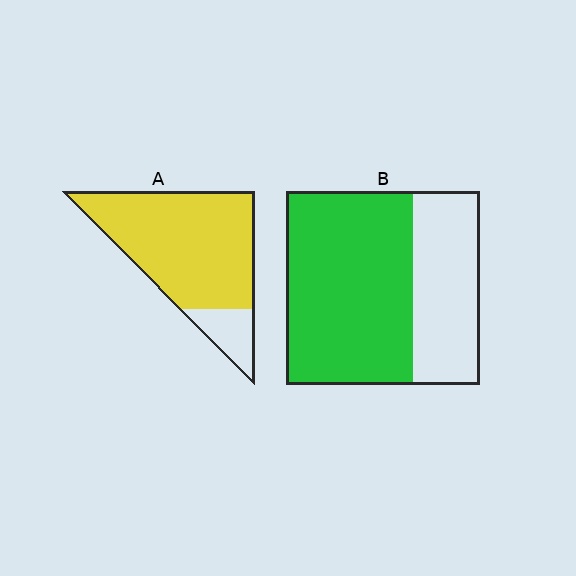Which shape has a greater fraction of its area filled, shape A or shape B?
Shape A.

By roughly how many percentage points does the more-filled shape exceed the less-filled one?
By roughly 20 percentage points (A over B).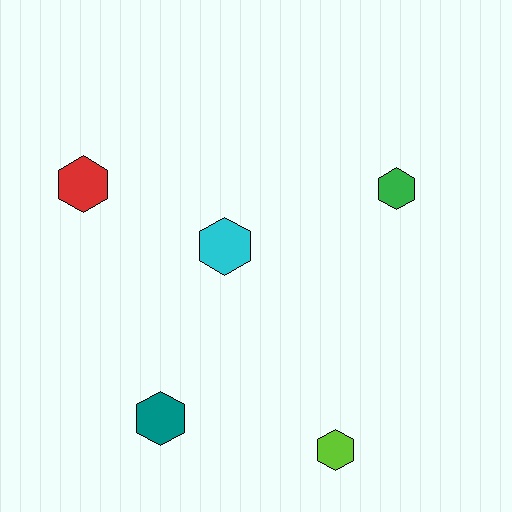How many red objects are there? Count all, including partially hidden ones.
There is 1 red object.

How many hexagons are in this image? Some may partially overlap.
There are 5 hexagons.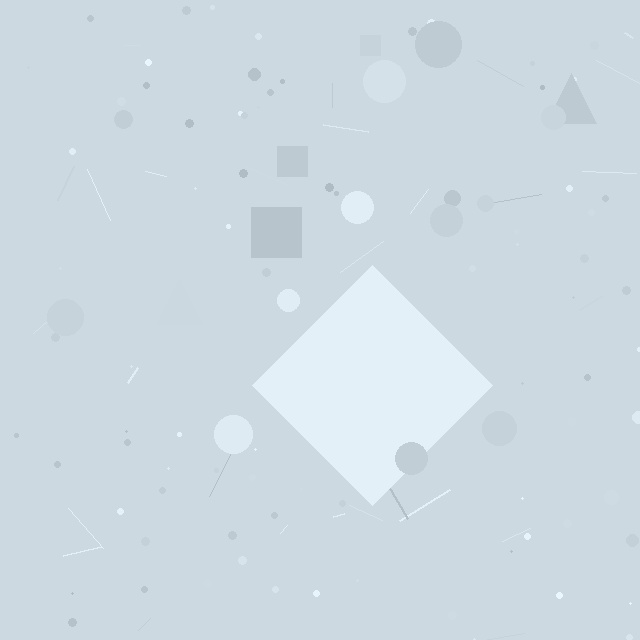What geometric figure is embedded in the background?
A diamond is embedded in the background.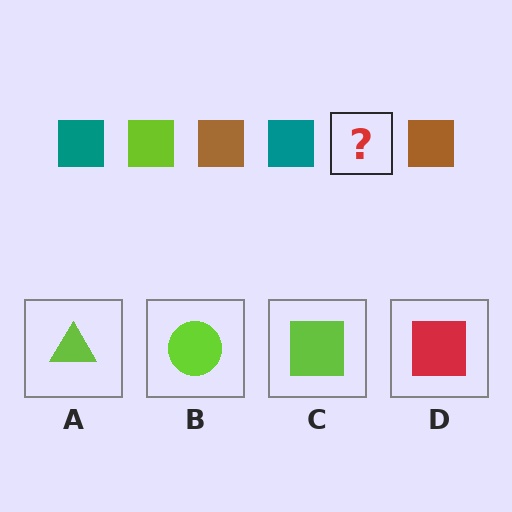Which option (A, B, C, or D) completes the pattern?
C.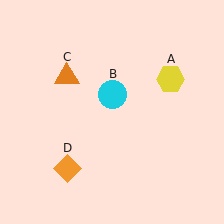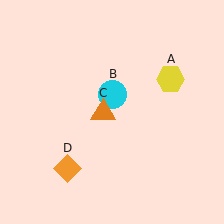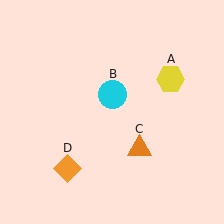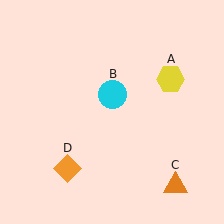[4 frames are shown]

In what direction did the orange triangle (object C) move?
The orange triangle (object C) moved down and to the right.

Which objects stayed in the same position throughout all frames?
Yellow hexagon (object A) and cyan circle (object B) and orange diamond (object D) remained stationary.